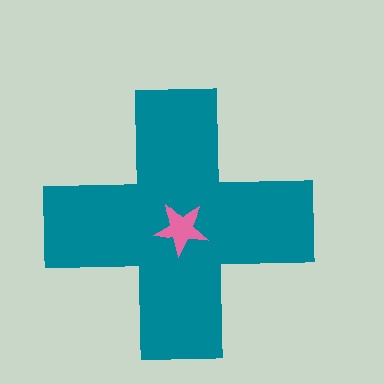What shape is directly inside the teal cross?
The pink star.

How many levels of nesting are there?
2.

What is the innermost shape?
The pink star.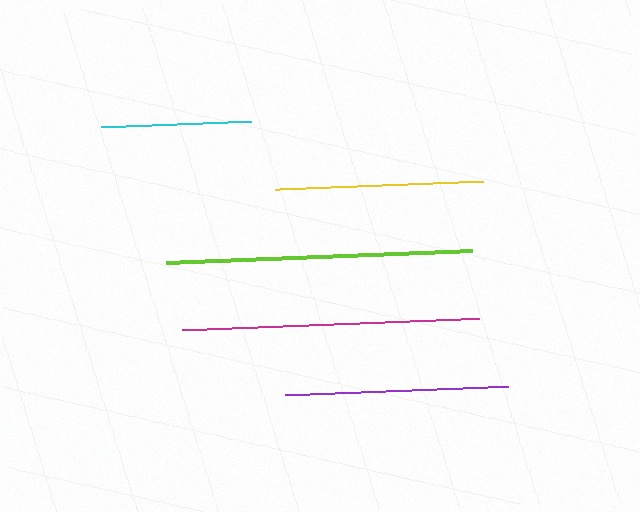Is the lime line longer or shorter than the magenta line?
The lime line is longer than the magenta line.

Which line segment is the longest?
The lime line is the longest at approximately 306 pixels.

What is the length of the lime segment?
The lime segment is approximately 306 pixels long.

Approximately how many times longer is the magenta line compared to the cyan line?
The magenta line is approximately 2.0 times the length of the cyan line.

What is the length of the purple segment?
The purple segment is approximately 223 pixels long.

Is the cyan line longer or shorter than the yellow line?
The yellow line is longer than the cyan line.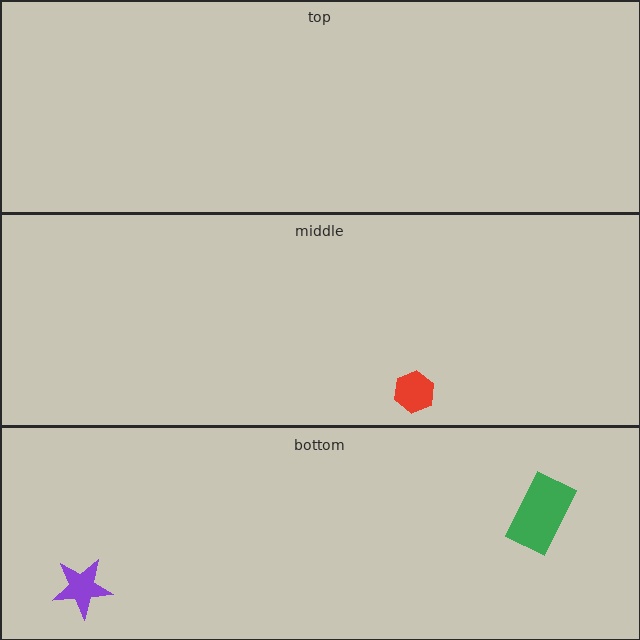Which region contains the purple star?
The bottom region.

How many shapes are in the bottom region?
2.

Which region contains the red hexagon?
The middle region.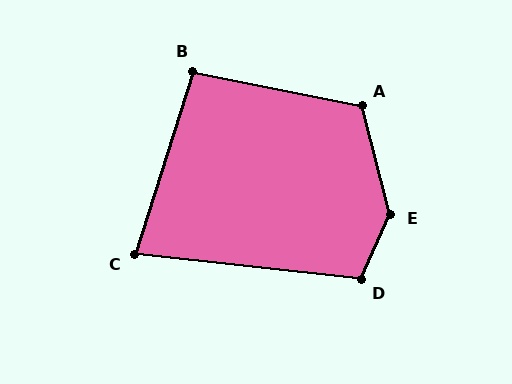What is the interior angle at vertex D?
Approximately 108 degrees (obtuse).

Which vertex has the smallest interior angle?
C, at approximately 79 degrees.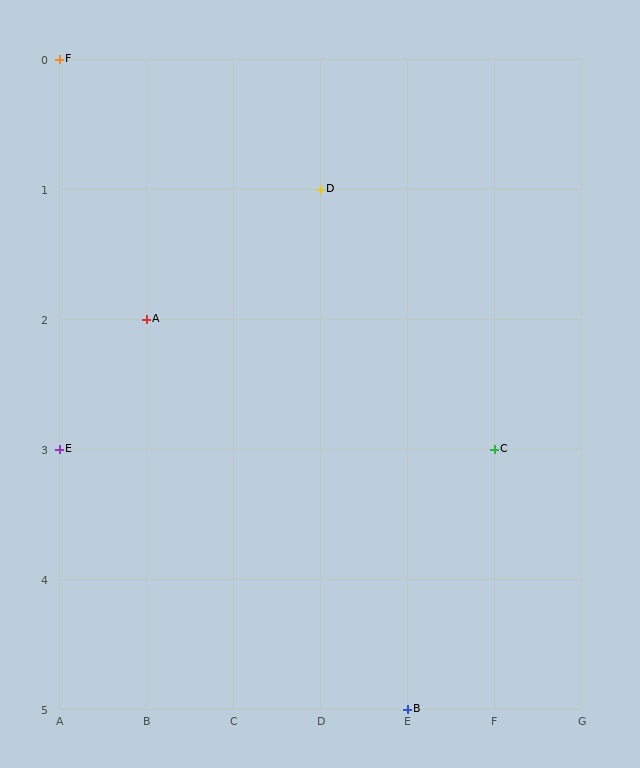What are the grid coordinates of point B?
Point B is at grid coordinates (E, 5).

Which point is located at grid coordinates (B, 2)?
Point A is at (B, 2).